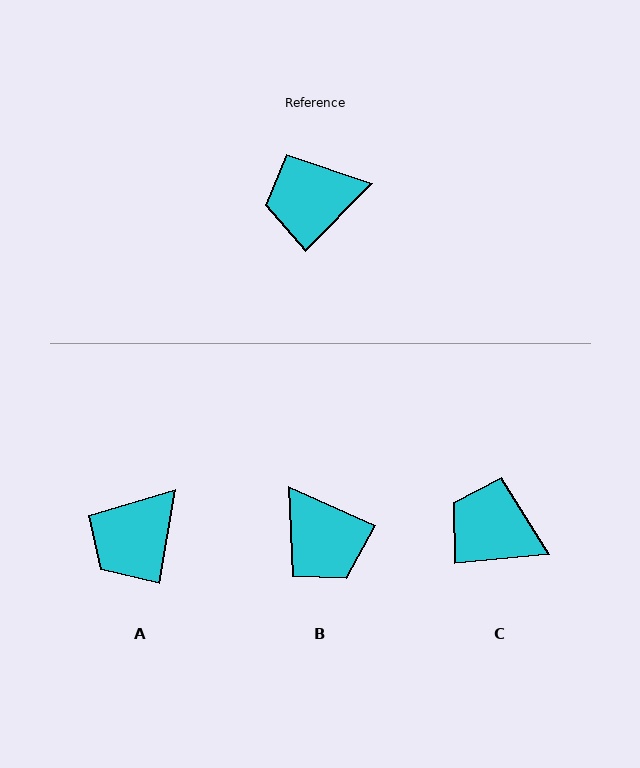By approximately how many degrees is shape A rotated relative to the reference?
Approximately 36 degrees counter-clockwise.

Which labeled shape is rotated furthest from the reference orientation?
B, about 111 degrees away.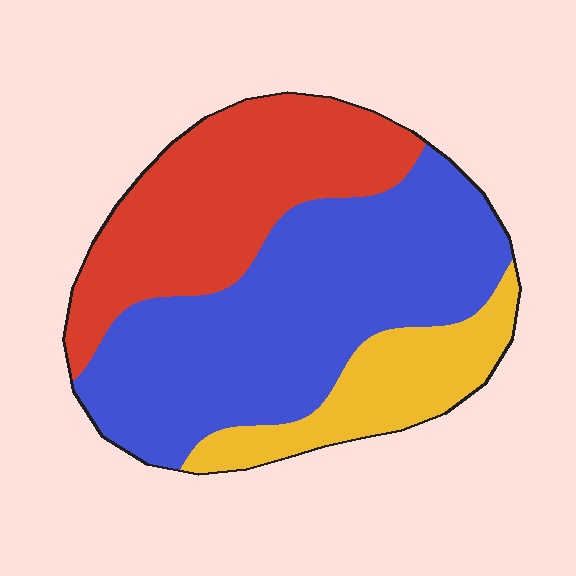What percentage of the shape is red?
Red covers 33% of the shape.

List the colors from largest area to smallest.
From largest to smallest: blue, red, yellow.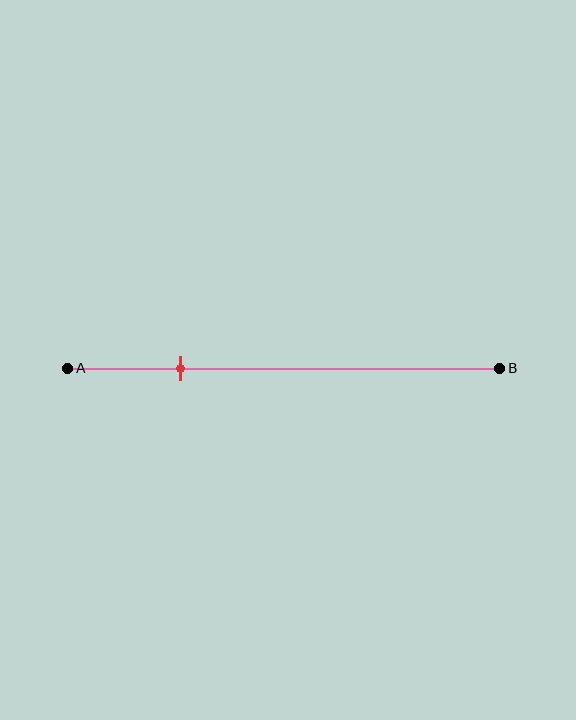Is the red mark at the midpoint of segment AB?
No, the mark is at about 25% from A, not at the 50% midpoint.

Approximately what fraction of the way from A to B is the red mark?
The red mark is approximately 25% of the way from A to B.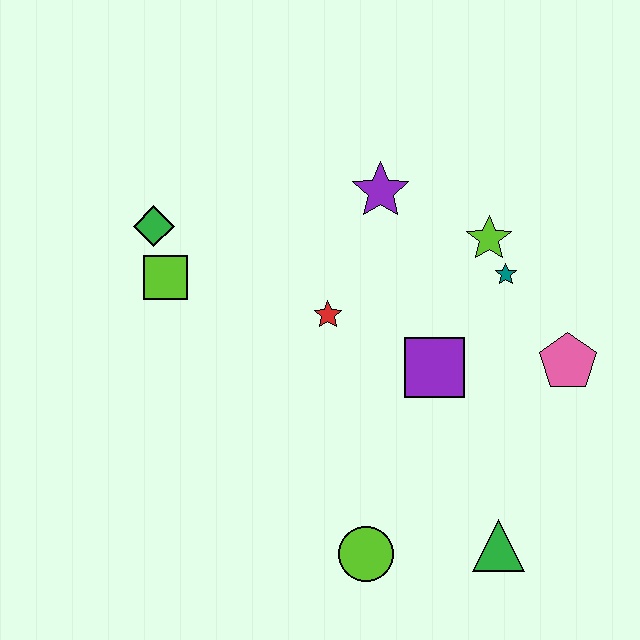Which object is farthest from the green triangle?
The green diamond is farthest from the green triangle.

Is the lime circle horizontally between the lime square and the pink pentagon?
Yes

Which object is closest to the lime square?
The green diamond is closest to the lime square.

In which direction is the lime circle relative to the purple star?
The lime circle is below the purple star.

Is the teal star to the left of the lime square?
No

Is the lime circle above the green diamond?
No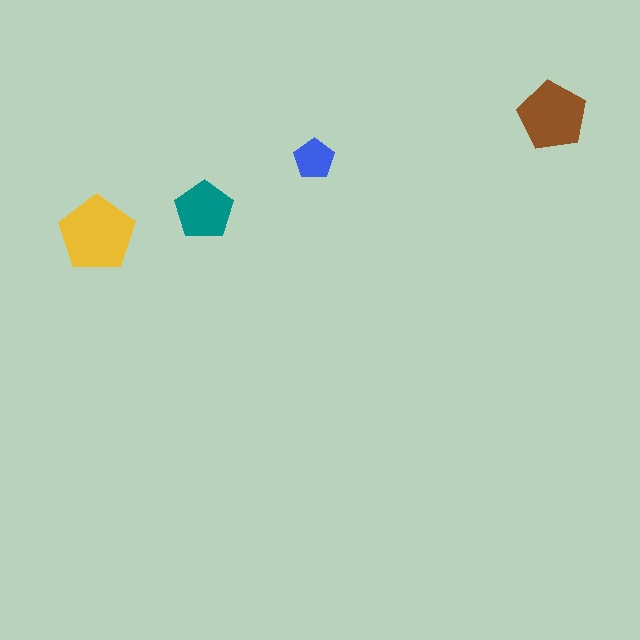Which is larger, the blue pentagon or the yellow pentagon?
The yellow one.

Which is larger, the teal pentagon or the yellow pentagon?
The yellow one.